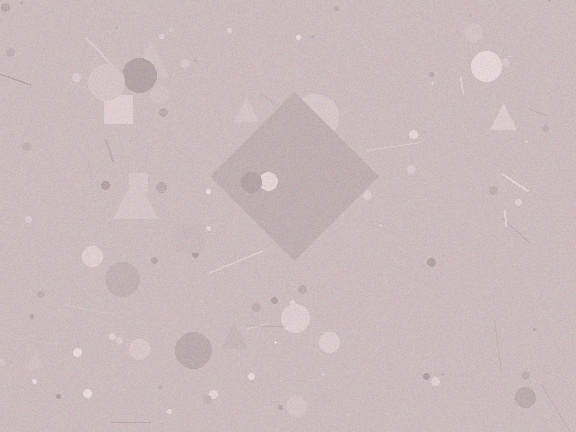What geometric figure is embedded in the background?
A diamond is embedded in the background.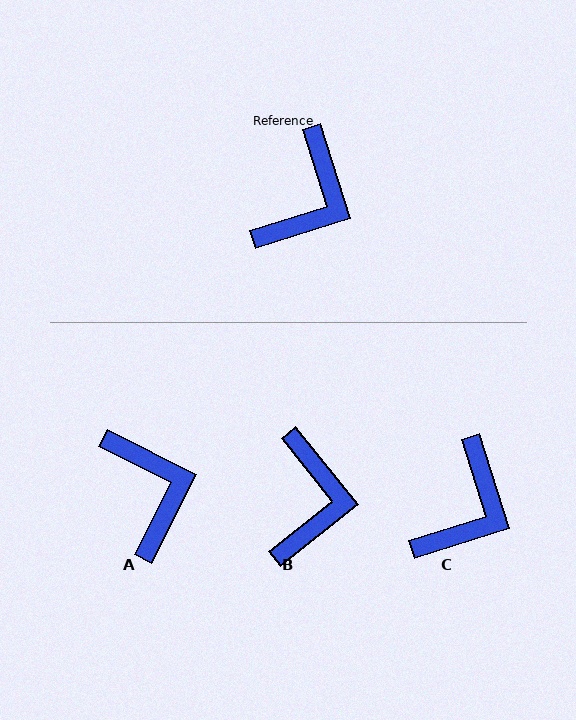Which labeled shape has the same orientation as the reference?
C.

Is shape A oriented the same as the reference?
No, it is off by about 46 degrees.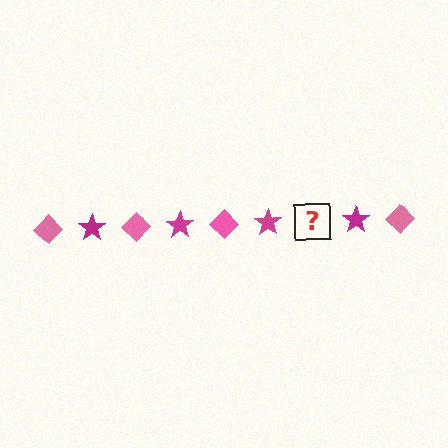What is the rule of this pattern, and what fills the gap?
The rule is that the pattern alternates between pink diamond and magenta star. The gap should be filled with a pink diamond.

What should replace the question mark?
The question mark should be replaced with a pink diamond.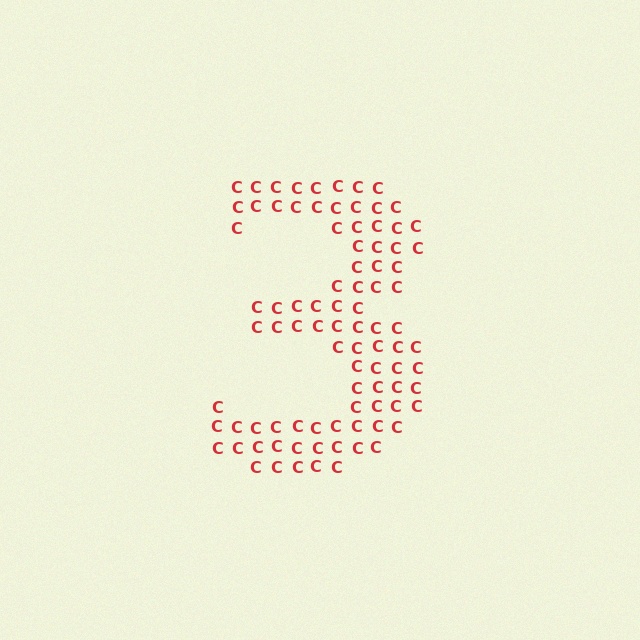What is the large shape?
The large shape is the digit 3.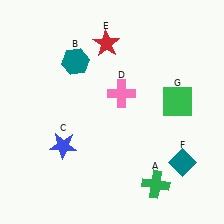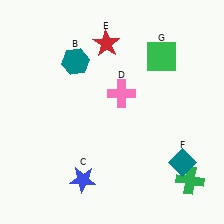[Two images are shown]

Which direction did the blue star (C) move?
The blue star (C) moved down.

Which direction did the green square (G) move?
The green square (G) moved up.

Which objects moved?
The objects that moved are: the green cross (A), the blue star (C), the green square (G).